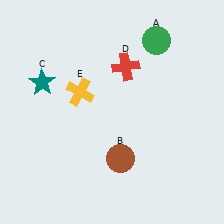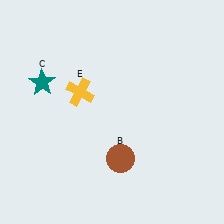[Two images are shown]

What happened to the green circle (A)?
The green circle (A) was removed in Image 2. It was in the top-right area of Image 1.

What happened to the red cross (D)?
The red cross (D) was removed in Image 2. It was in the top-right area of Image 1.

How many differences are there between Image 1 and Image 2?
There are 2 differences between the two images.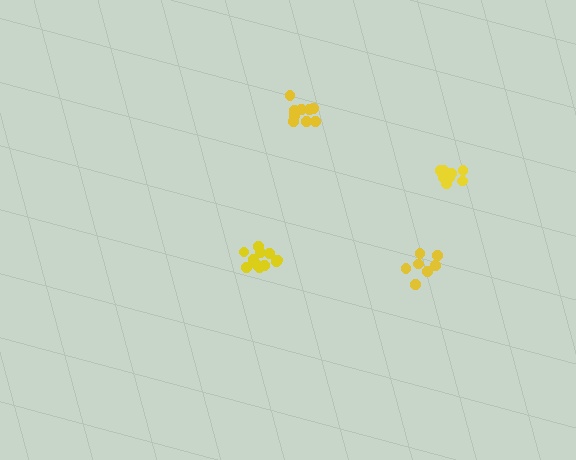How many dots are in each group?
Group 1: 11 dots, Group 2: 7 dots, Group 3: 11 dots, Group 4: 9 dots (38 total).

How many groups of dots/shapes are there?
There are 4 groups.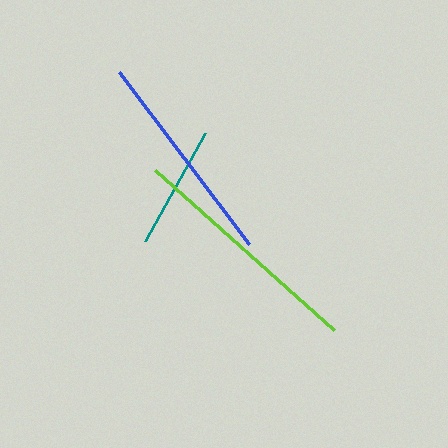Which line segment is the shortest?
The teal line is the shortest at approximately 123 pixels.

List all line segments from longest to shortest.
From longest to shortest: lime, blue, teal.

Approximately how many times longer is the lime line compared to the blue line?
The lime line is approximately 1.1 times the length of the blue line.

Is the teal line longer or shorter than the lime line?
The lime line is longer than the teal line.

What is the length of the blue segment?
The blue segment is approximately 216 pixels long.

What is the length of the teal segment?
The teal segment is approximately 123 pixels long.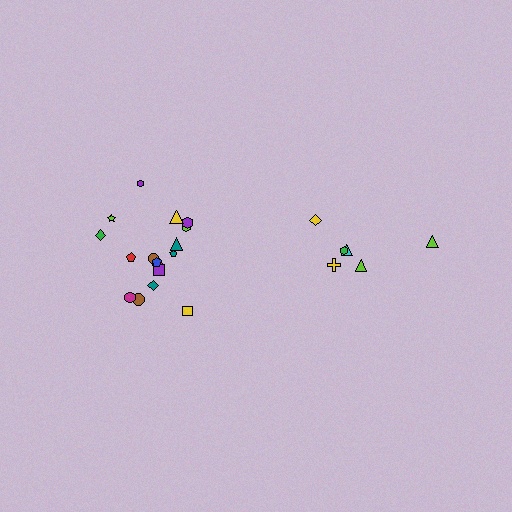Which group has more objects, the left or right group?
The left group.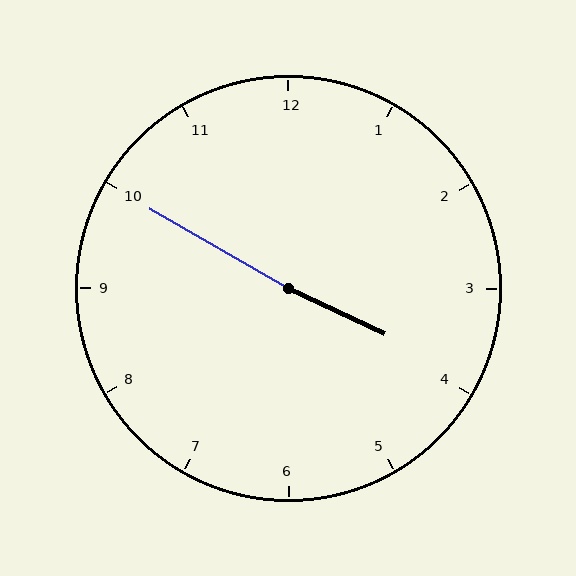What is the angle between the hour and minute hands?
Approximately 175 degrees.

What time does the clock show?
3:50.